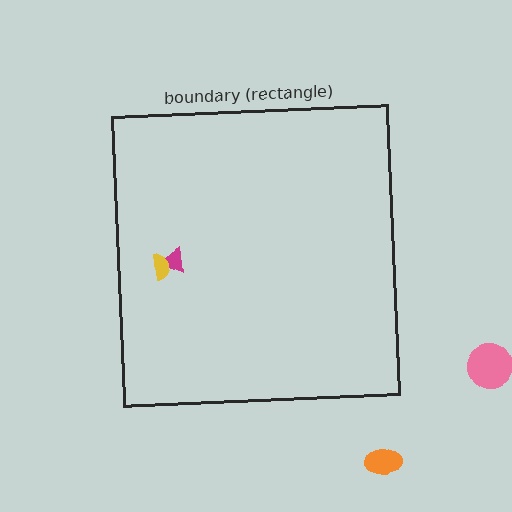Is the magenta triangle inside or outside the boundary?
Inside.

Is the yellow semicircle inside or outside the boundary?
Inside.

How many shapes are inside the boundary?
2 inside, 2 outside.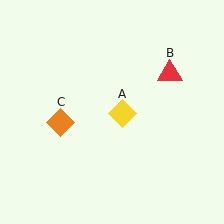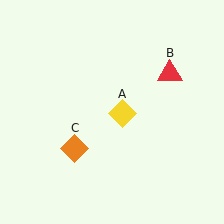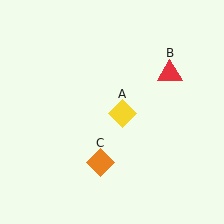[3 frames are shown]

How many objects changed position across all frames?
1 object changed position: orange diamond (object C).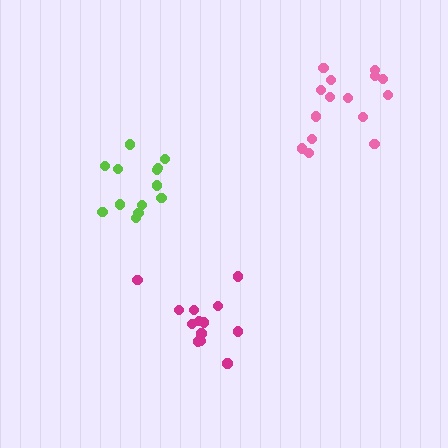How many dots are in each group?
Group 1: 15 dots, Group 2: 13 dots, Group 3: 13 dots (41 total).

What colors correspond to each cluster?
The clusters are colored: pink, lime, magenta.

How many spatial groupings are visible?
There are 3 spatial groupings.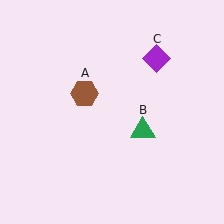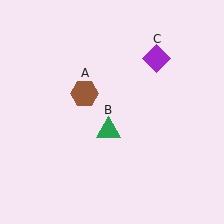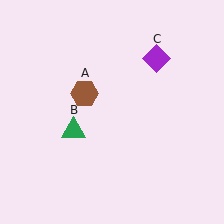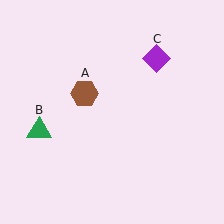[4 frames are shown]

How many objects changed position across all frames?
1 object changed position: green triangle (object B).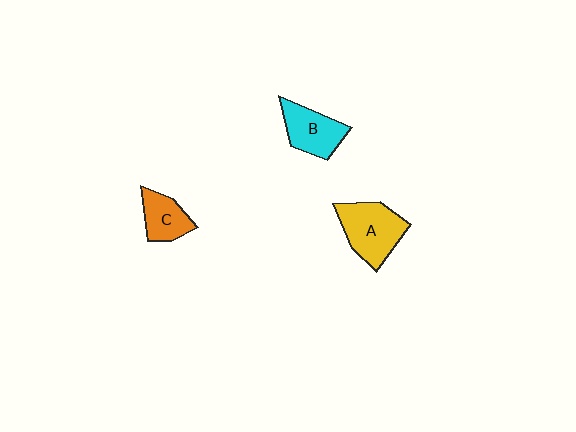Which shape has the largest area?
Shape A (yellow).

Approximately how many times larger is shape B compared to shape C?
Approximately 1.3 times.